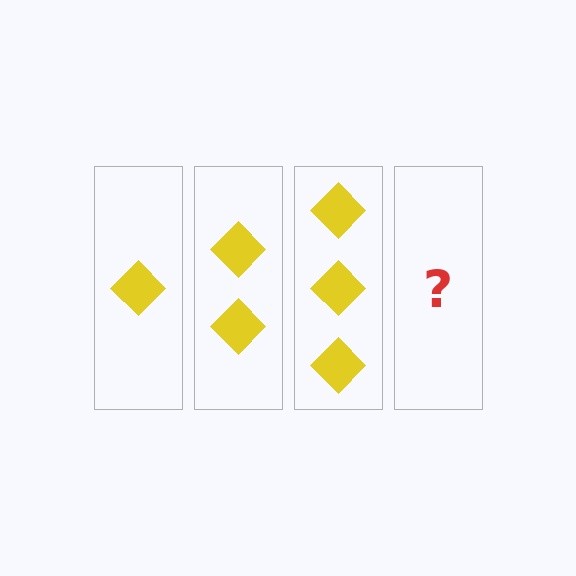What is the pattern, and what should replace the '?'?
The pattern is that each step adds one more diamond. The '?' should be 4 diamonds.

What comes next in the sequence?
The next element should be 4 diamonds.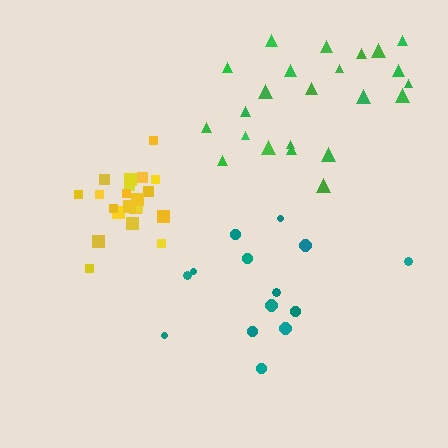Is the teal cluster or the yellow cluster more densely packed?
Yellow.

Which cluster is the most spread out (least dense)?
Teal.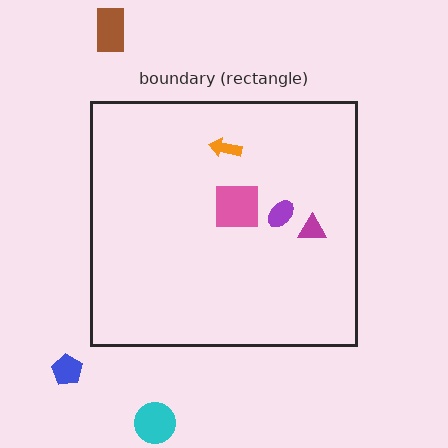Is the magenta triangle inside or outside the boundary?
Inside.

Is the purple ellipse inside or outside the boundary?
Inside.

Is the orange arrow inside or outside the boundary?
Inside.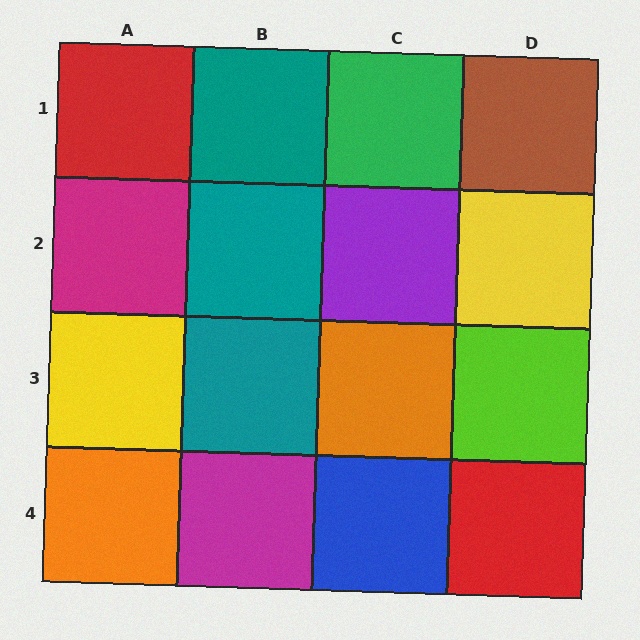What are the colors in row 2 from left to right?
Magenta, teal, purple, yellow.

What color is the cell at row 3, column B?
Teal.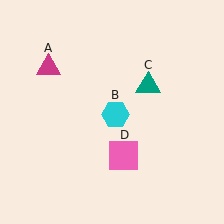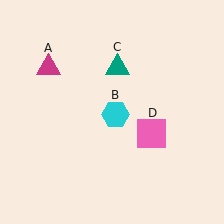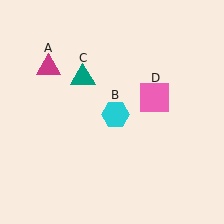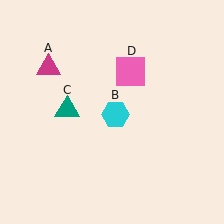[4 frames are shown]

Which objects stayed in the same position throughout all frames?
Magenta triangle (object A) and cyan hexagon (object B) remained stationary.